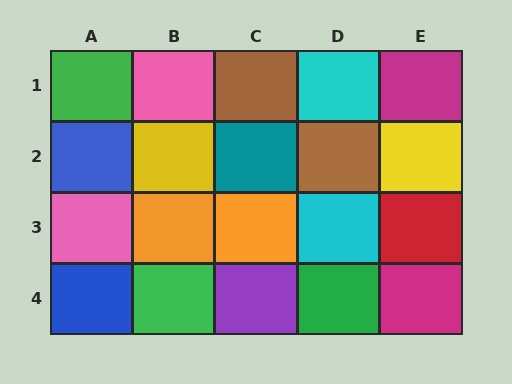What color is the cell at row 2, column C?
Teal.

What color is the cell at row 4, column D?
Green.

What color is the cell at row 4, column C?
Purple.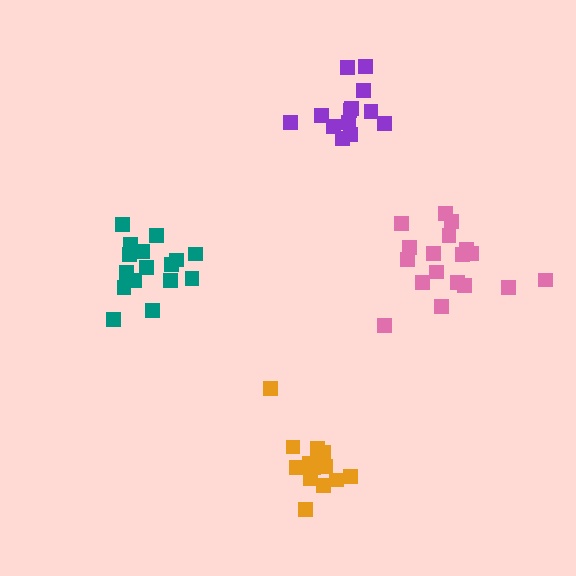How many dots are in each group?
Group 1: 16 dots, Group 2: 13 dots, Group 3: 18 dots, Group 4: 13 dots (60 total).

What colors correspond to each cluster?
The clusters are colored: teal, purple, pink, orange.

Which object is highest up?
The purple cluster is topmost.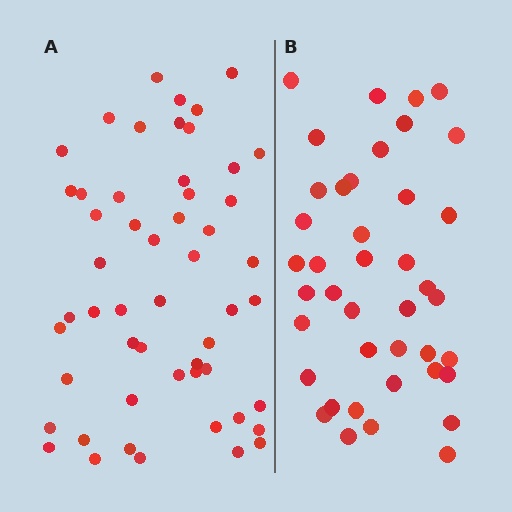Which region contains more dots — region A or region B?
Region A (the left region) has more dots.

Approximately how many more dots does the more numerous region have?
Region A has roughly 12 or so more dots than region B.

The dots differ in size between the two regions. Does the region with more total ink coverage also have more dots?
No. Region B has more total ink coverage because its dots are larger, but region A actually contains more individual dots. Total area can be misleading — the number of items is what matters here.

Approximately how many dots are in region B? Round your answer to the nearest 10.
About 40 dots. (The exact count is 41, which rounds to 40.)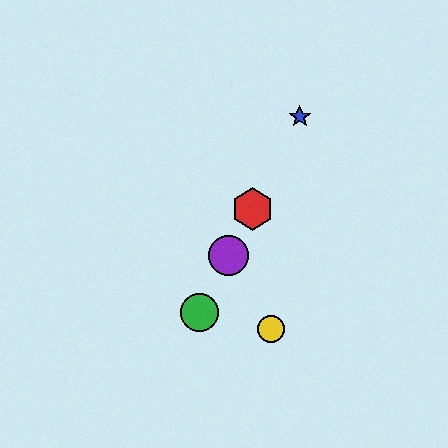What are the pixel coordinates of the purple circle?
The purple circle is at (229, 255).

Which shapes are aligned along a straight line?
The red hexagon, the blue star, the green circle, the purple circle are aligned along a straight line.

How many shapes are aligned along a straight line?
4 shapes (the red hexagon, the blue star, the green circle, the purple circle) are aligned along a straight line.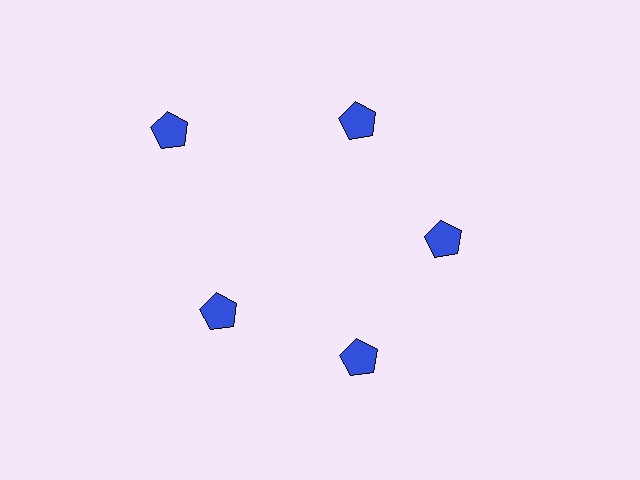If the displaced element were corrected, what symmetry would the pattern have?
It would have 5-fold rotational symmetry — the pattern would map onto itself every 72 degrees.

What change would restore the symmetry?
The symmetry would be restored by moving it inward, back onto the ring so that all 5 pentagons sit at equal angles and equal distance from the center.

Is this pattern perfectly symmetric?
No. The 5 blue pentagons are arranged in a ring, but one element near the 10 o'clock position is pushed outward from the center, breaking the 5-fold rotational symmetry.